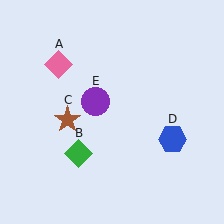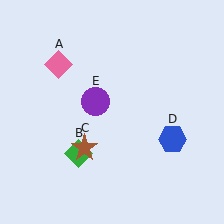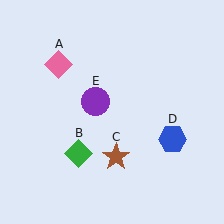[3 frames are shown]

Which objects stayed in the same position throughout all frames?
Pink diamond (object A) and green diamond (object B) and blue hexagon (object D) and purple circle (object E) remained stationary.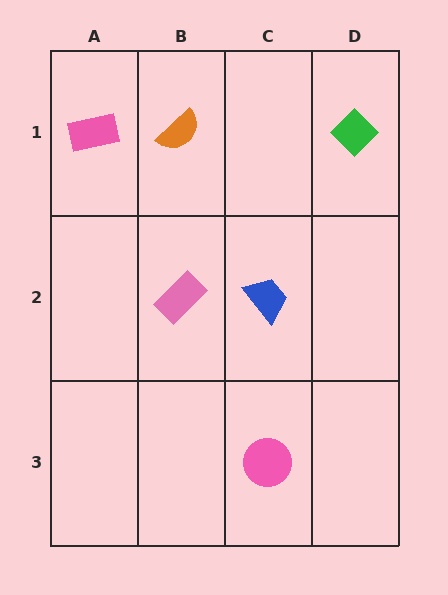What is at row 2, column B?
A pink rectangle.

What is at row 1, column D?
A green diamond.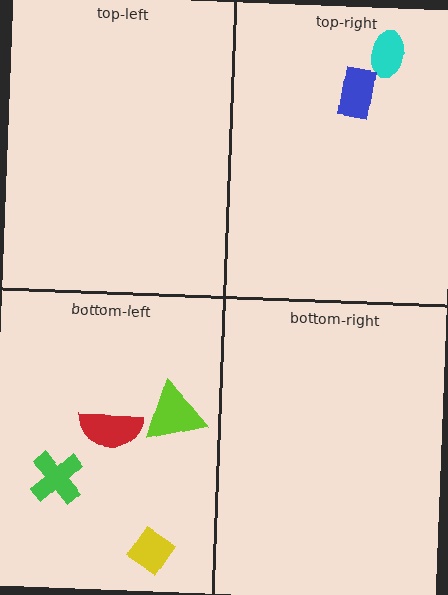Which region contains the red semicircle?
The bottom-left region.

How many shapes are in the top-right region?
2.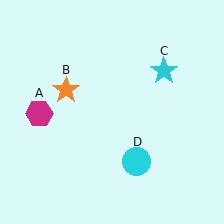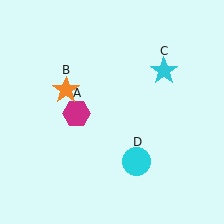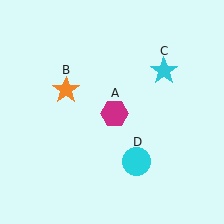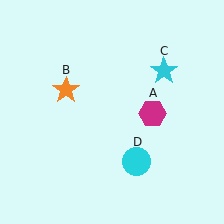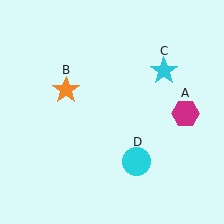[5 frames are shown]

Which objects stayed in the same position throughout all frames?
Orange star (object B) and cyan star (object C) and cyan circle (object D) remained stationary.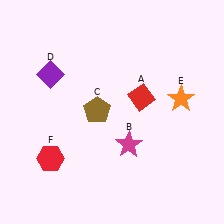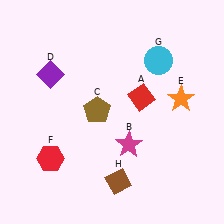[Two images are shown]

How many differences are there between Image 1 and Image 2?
There are 2 differences between the two images.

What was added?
A cyan circle (G), a brown diamond (H) were added in Image 2.